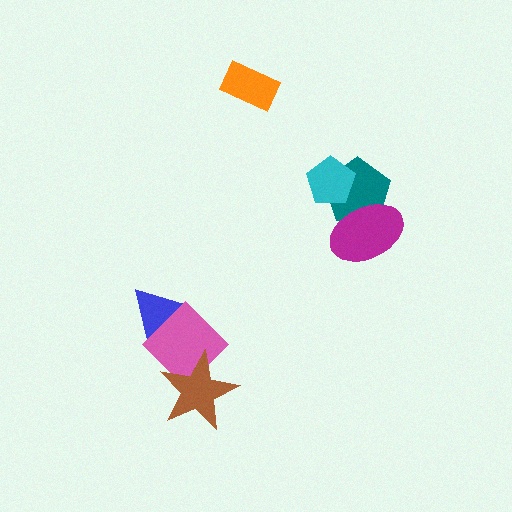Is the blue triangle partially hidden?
Yes, it is partially covered by another shape.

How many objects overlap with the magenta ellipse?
1 object overlaps with the magenta ellipse.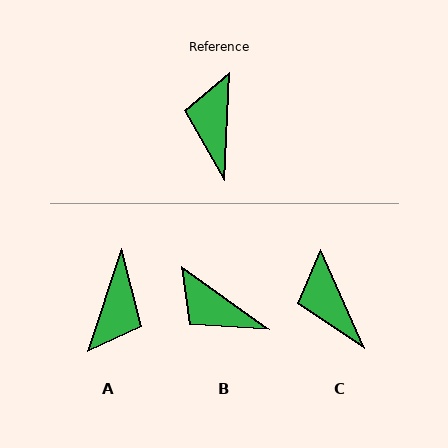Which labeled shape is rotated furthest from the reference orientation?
A, about 164 degrees away.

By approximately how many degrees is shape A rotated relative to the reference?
Approximately 164 degrees counter-clockwise.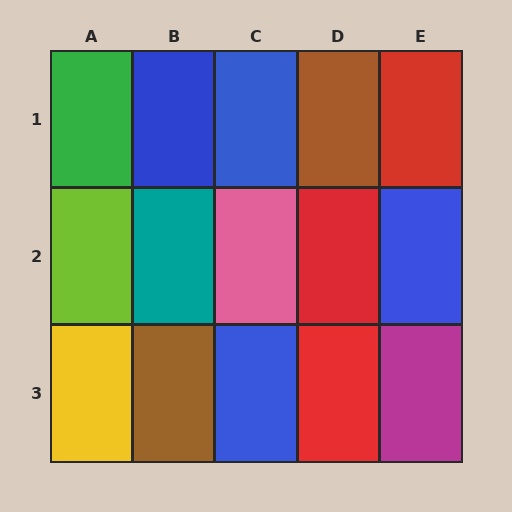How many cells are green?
1 cell is green.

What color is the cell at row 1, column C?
Blue.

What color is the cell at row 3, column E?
Magenta.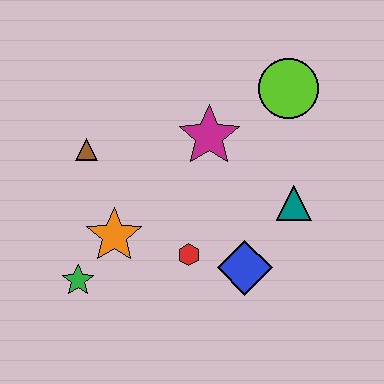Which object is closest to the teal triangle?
The blue diamond is closest to the teal triangle.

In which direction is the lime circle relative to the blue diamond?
The lime circle is above the blue diamond.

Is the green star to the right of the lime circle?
No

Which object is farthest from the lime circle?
The green star is farthest from the lime circle.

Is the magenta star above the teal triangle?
Yes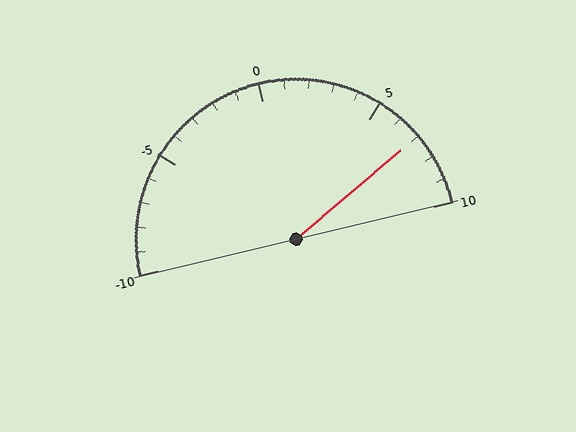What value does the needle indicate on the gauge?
The needle indicates approximately 7.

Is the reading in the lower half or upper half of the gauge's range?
The reading is in the upper half of the range (-10 to 10).